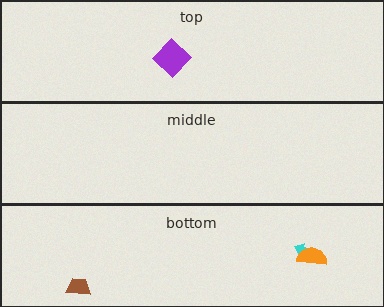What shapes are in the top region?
The purple diamond.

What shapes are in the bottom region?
The brown trapezoid, the cyan arrow, the orange semicircle.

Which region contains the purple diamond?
The top region.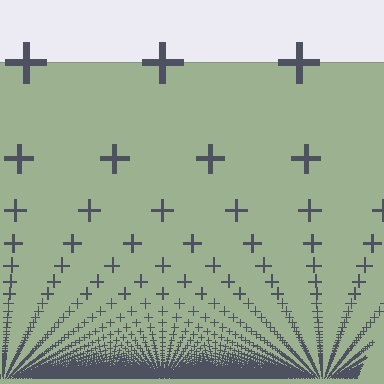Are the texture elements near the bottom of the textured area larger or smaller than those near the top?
Smaller. The gradient is inverted — elements near the bottom are smaller and denser.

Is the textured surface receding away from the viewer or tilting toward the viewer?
The surface appears to tilt toward the viewer. Texture elements get larger and sparser toward the top.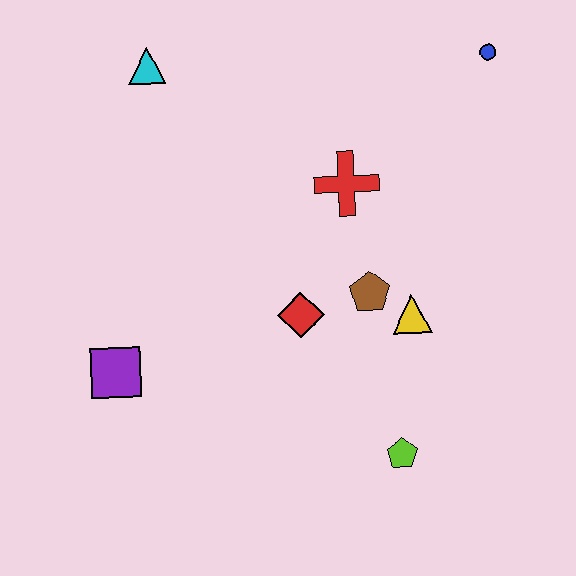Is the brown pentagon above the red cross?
No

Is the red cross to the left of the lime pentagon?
Yes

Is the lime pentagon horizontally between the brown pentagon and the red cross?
No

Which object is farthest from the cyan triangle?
The lime pentagon is farthest from the cyan triangle.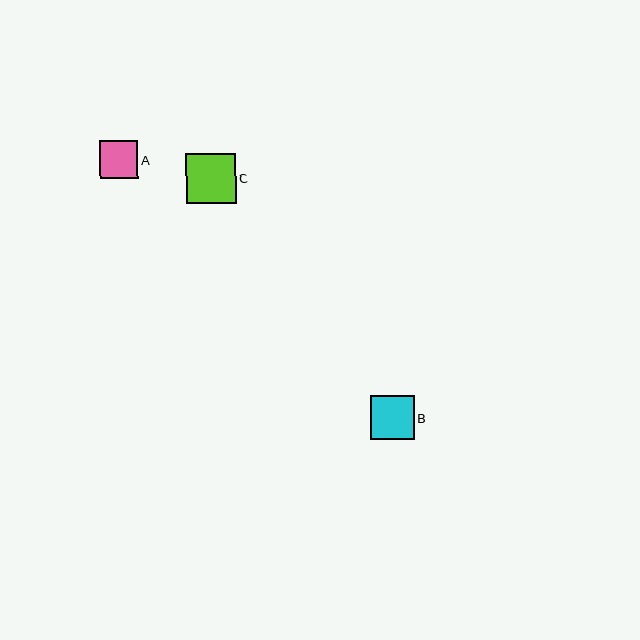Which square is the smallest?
Square A is the smallest with a size of approximately 38 pixels.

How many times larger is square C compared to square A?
Square C is approximately 1.3 times the size of square A.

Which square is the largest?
Square C is the largest with a size of approximately 50 pixels.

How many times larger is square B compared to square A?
Square B is approximately 1.2 times the size of square A.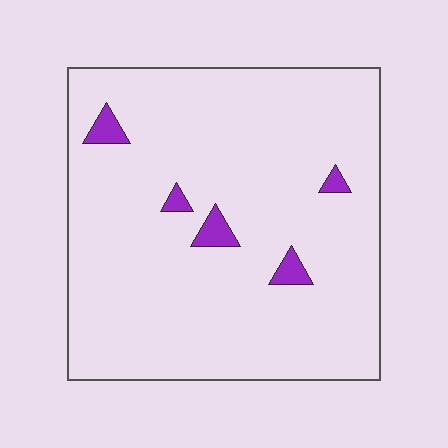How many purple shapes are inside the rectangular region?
5.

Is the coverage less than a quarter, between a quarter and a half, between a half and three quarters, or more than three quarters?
Less than a quarter.